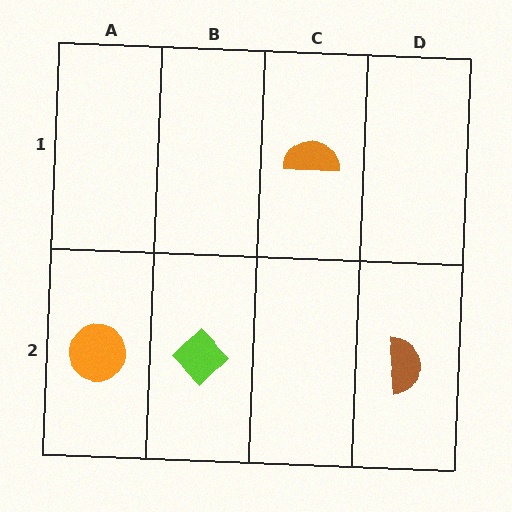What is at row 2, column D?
A brown semicircle.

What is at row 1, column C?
An orange semicircle.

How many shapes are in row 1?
1 shape.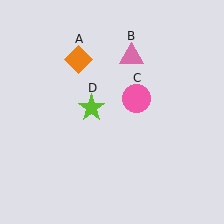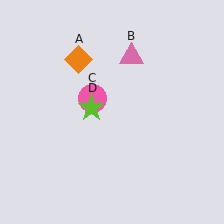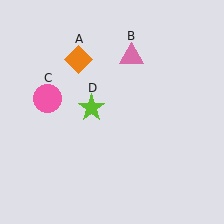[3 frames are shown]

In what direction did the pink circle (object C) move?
The pink circle (object C) moved left.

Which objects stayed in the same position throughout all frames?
Orange diamond (object A) and pink triangle (object B) and lime star (object D) remained stationary.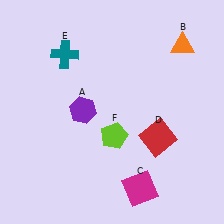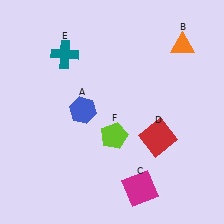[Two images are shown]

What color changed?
The hexagon (A) changed from purple in Image 1 to blue in Image 2.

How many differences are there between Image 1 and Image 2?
There is 1 difference between the two images.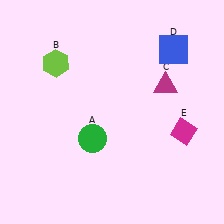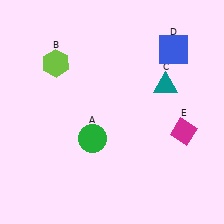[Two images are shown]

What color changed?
The triangle (C) changed from magenta in Image 1 to teal in Image 2.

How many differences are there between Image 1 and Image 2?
There is 1 difference between the two images.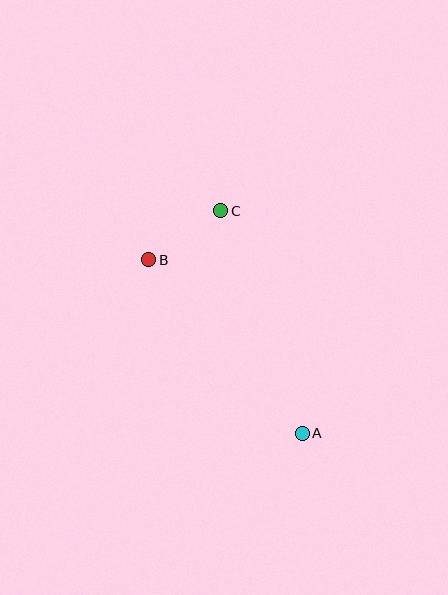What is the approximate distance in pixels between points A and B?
The distance between A and B is approximately 231 pixels.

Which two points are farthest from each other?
Points A and C are farthest from each other.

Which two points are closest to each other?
Points B and C are closest to each other.